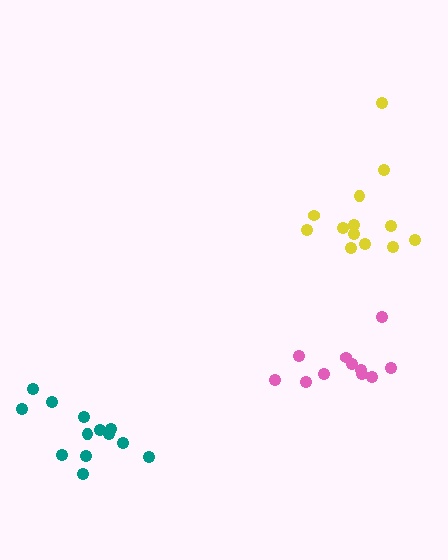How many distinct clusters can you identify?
There are 3 distinct clusters.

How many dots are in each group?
Group 1: 11 dots, Group 2: 13 dots, Group 3: 13 dots (37 total).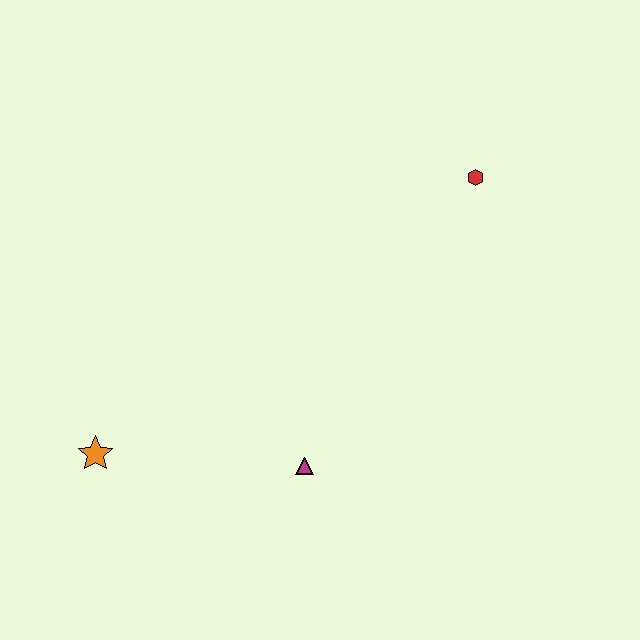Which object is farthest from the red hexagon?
The orange star is farthest from the red hexagon.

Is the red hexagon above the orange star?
Yes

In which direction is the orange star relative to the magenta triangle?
The orange star is to the left of the magenta triangle.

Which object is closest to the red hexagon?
The magenta triangle is closest to the red hexagon.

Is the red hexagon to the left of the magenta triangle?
No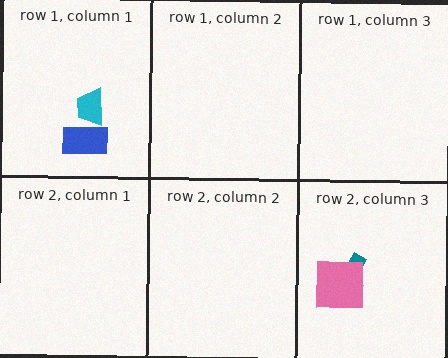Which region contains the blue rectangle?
The row 1, column 1 region.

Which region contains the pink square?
The row 2, column 3 region.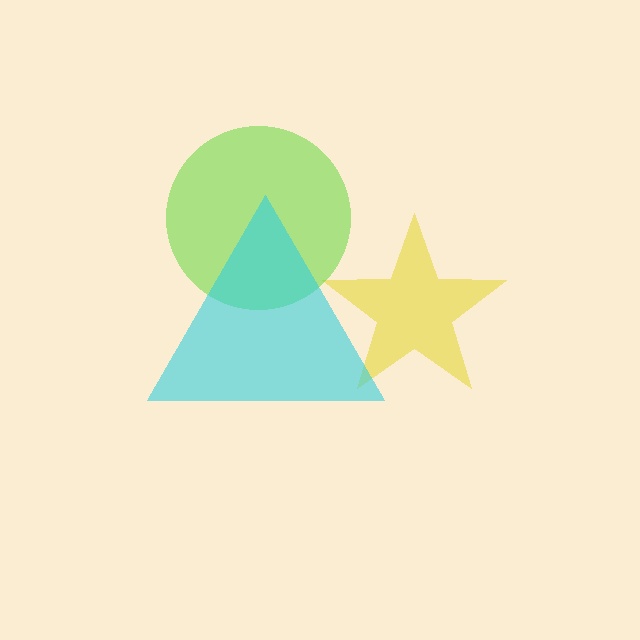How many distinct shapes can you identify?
There are 3 distinct shapes: a yellow star, a lime circle, a cyan triangle.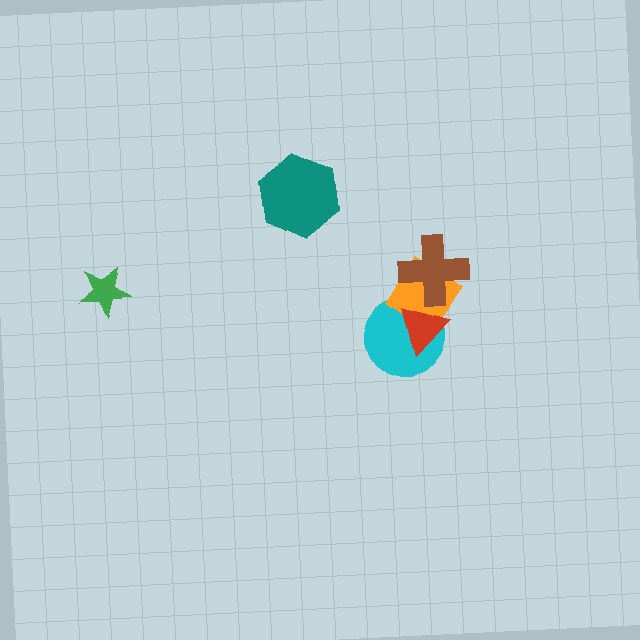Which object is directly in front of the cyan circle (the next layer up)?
The orange diamond is directly in front of the cyan circle.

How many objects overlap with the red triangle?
2 objects overlap with the red triangle.